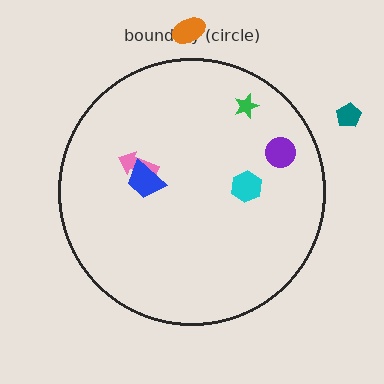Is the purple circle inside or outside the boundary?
Inside.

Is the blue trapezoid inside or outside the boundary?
Inside.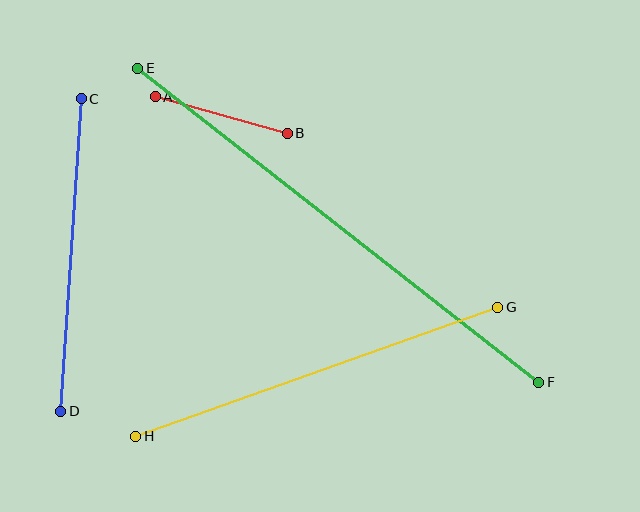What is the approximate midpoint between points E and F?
The midpoint is at approximately (338, 225) pixels.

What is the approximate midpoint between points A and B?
The midpoint is at approximately (221, 115) pixels.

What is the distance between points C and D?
The distance is approximately 313 pixels.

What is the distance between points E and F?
The distance is approximately 510 pixels.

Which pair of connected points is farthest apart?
Points E and F are farthest apart.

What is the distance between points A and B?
The distance is approximately 137 pixels.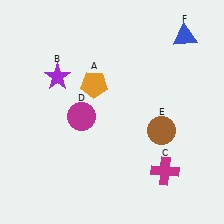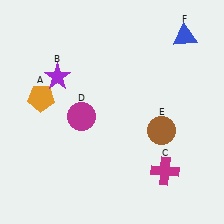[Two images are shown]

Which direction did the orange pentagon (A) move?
The orange pentagon (A) moved left.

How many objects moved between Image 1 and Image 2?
1 object moved between the two images.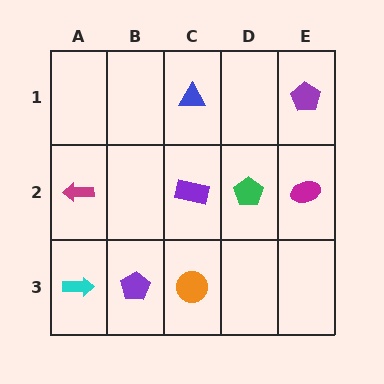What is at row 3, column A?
A cyan arrow.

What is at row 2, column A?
A magenta arrow.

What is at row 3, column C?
An orange circle.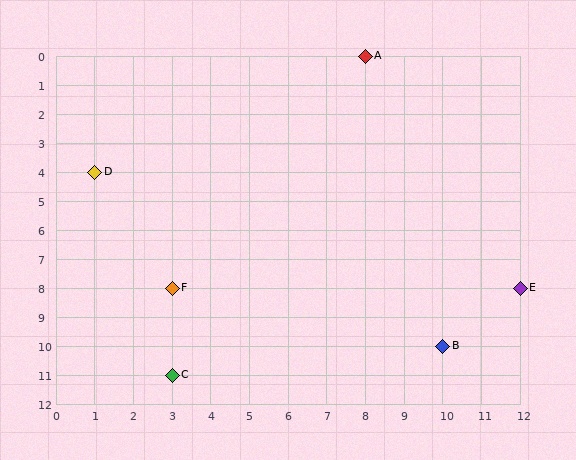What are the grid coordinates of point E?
Point E is at grid coordinates (12, 8).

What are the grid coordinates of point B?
Point B is at grid coordinates (10, 10).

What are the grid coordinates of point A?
Point A is at grid coordinates (8, 0).